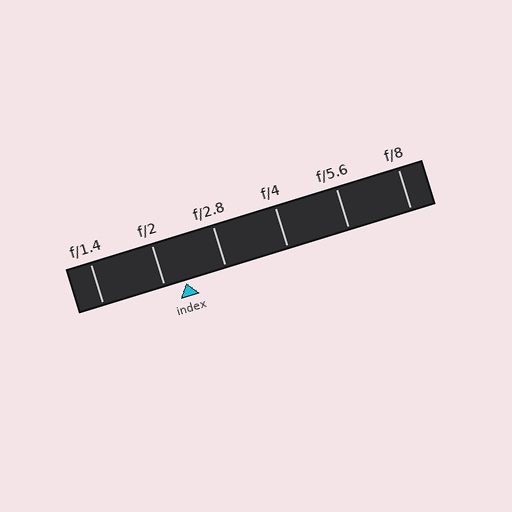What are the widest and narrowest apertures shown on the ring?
The widest aperture shown is f/1.4 and the narrowest is f/8.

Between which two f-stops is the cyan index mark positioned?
The index mark is between f/2 and f/2.8.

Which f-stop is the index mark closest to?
The index mark is closest to f/2.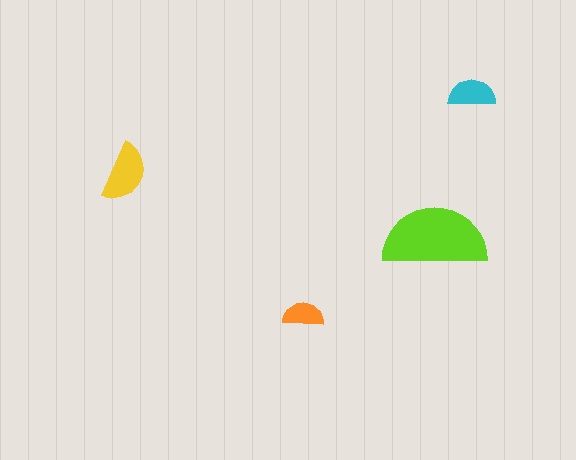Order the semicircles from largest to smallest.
the lime one, the yellow one, the cyan one, the orange one.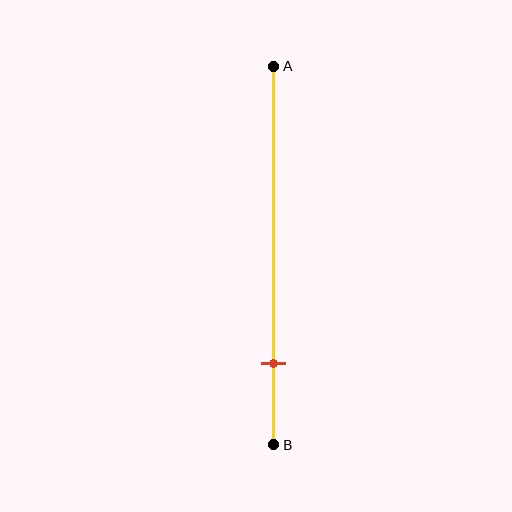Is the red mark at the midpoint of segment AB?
No, the mark is at about 80% from A, not at the 50% midpoint.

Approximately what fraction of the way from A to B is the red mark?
The red mark is approximately 80% of the way from A to B.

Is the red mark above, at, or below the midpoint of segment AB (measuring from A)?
The red mark is below the midpoint of segment AB.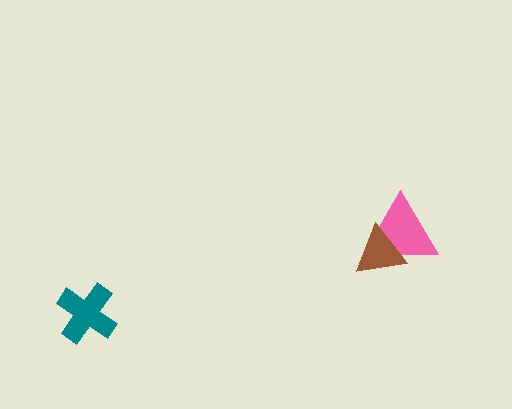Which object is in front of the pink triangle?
The brown triangle is in front of the pink triangle.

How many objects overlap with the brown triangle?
1 object overlaps with the brown triangle.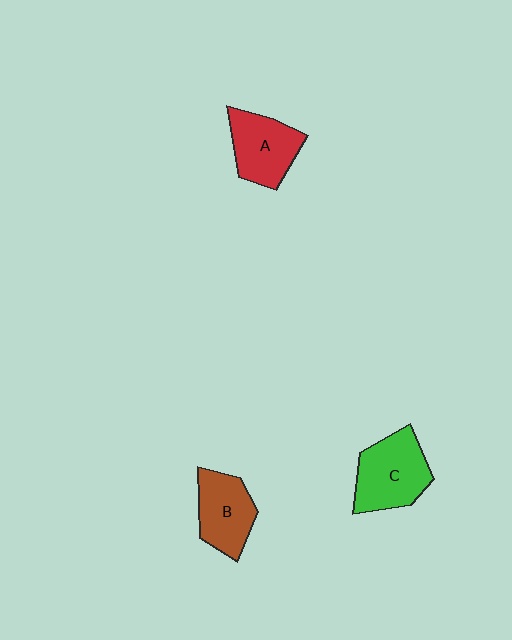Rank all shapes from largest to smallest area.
From largest to smallest: C (green), A (red), B (brown).